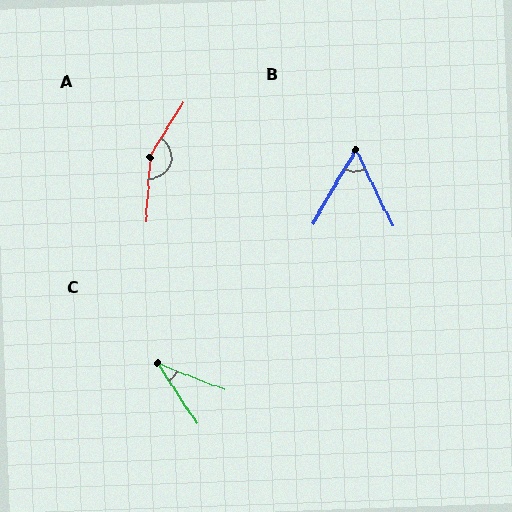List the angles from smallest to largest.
C (36°), B (56°), A (152°).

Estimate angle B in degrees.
Approximately 56 degrees.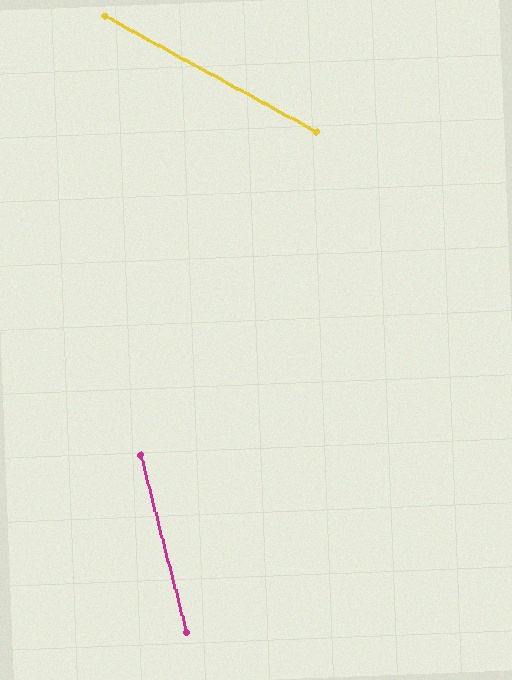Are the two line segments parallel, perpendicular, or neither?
Neither parallel nor perpendicular — they differ by about 47°.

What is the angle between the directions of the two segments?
Approximately 47 degrees.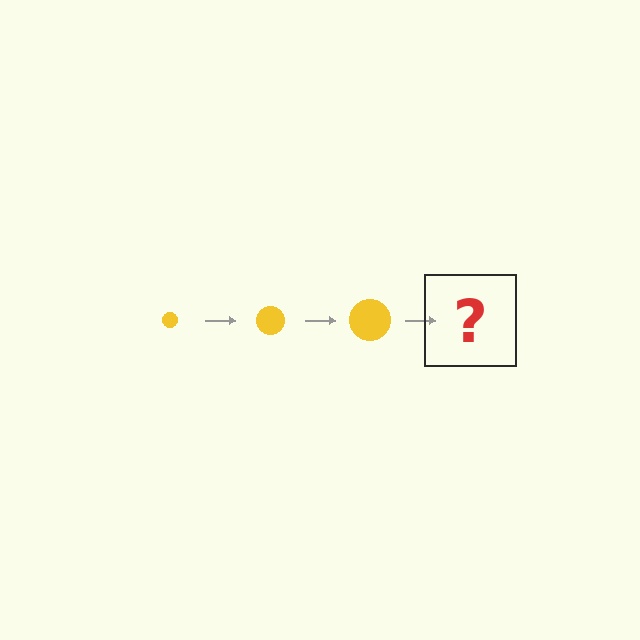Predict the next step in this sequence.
The next step is a yellow circle, larger than the previous one.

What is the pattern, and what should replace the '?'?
The pattern is that the circle gets progressively larger each step. The '?' should be a yellow circle, larger than the previous one.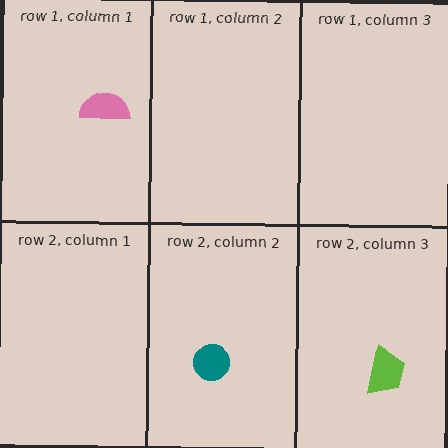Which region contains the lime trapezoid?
The row 2, column 3 region.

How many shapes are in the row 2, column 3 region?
1.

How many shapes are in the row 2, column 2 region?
1.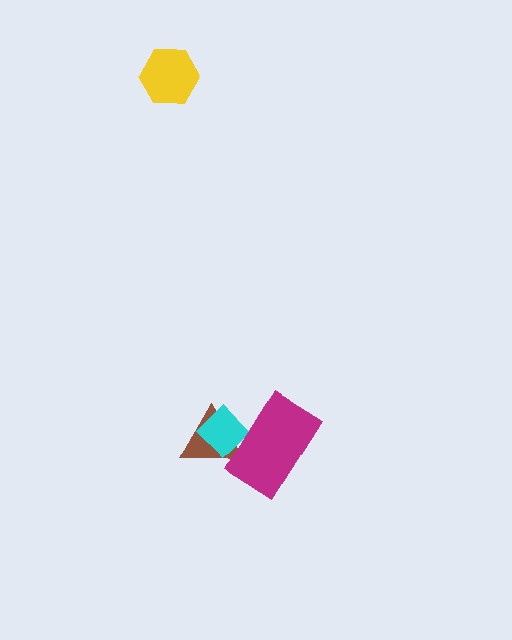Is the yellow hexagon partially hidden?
No, no other shape covers it.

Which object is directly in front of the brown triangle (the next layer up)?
The cyan diamond is directly in front of the brown triangle.